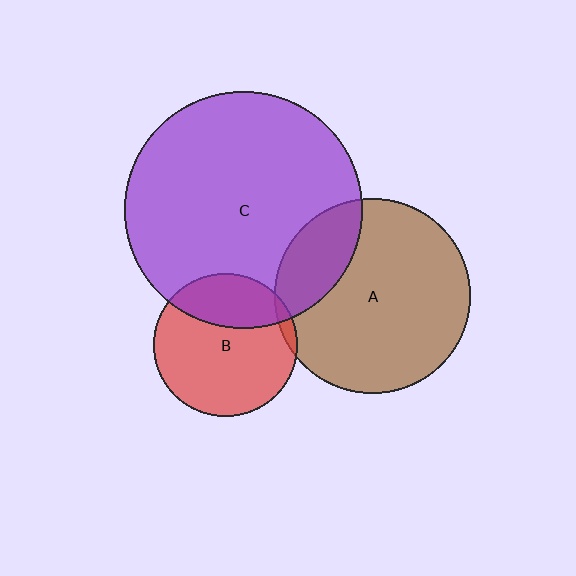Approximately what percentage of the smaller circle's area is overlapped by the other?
Approximately 5%.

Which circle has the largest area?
Circle C (purple).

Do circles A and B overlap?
Yes.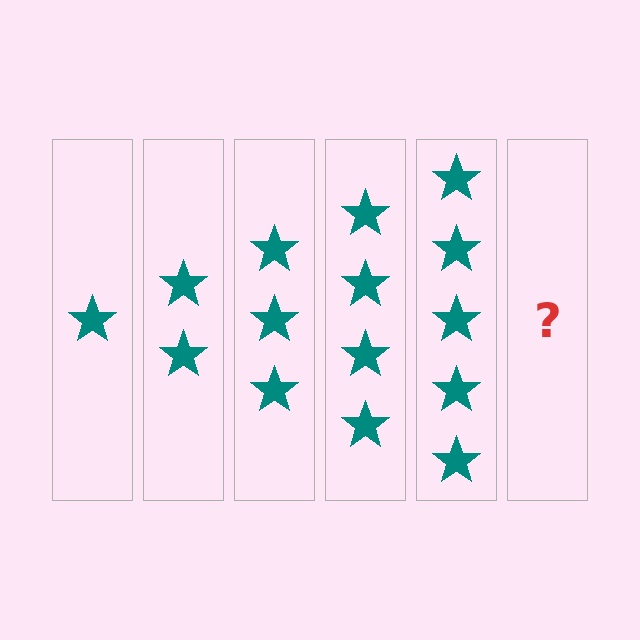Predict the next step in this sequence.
The next step is 6 stars.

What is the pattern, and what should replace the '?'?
The pattern is that each step adds one more star. The '?' should be 6 stars.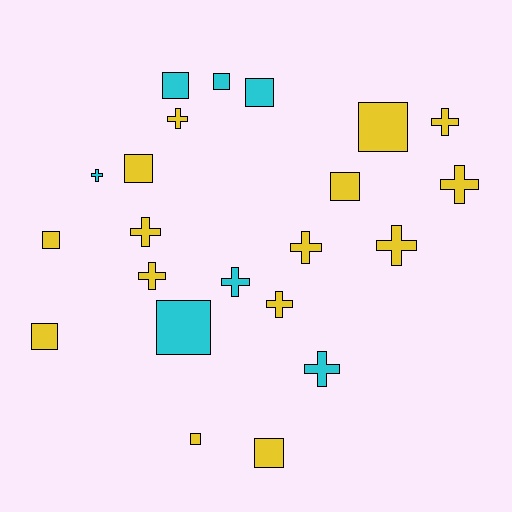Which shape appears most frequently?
Cross, with 11 objects.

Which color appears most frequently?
Yellow, with 15 objects.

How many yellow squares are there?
There are 7 yellow squares.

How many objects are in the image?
There are 22 objects.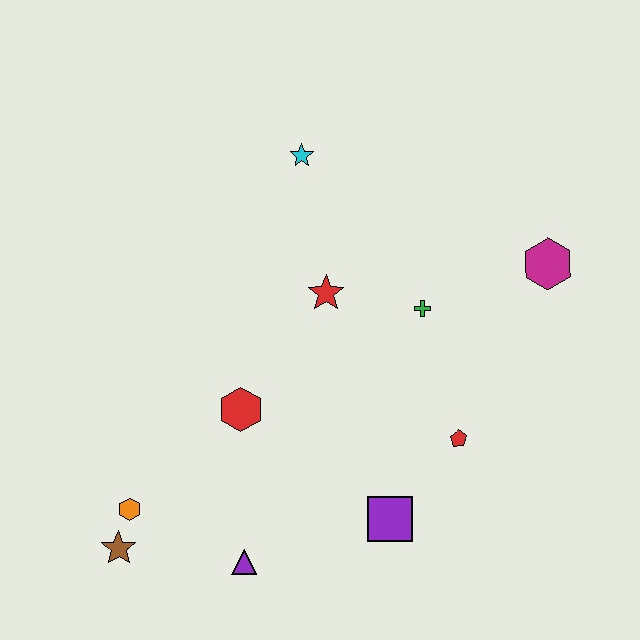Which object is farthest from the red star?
The brown star is farthest from the red star.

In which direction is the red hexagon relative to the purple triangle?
The red hexagon is above the purple triangle.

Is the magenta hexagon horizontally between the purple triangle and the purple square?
No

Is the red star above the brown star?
Yes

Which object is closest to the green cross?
The red star is closest to the green cross.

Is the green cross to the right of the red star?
Yes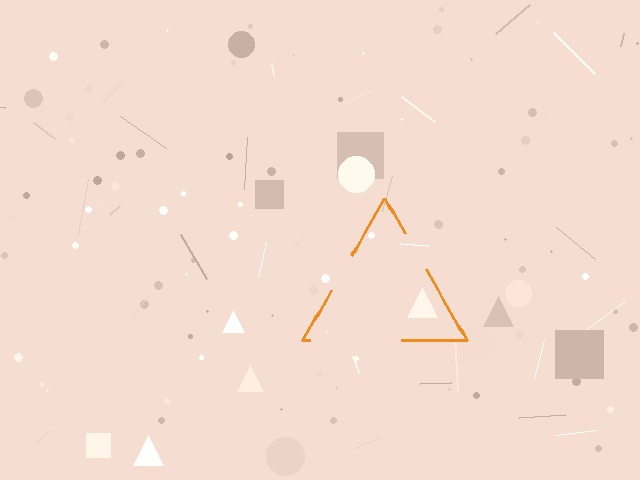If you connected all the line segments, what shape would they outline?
They would outline a triangle.